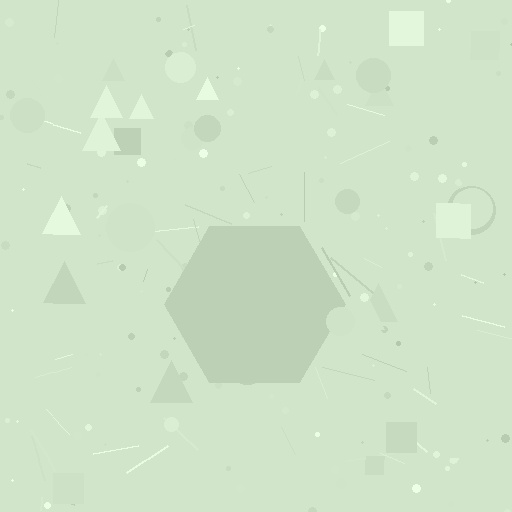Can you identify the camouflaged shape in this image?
The camouflaged shape is a hexagon.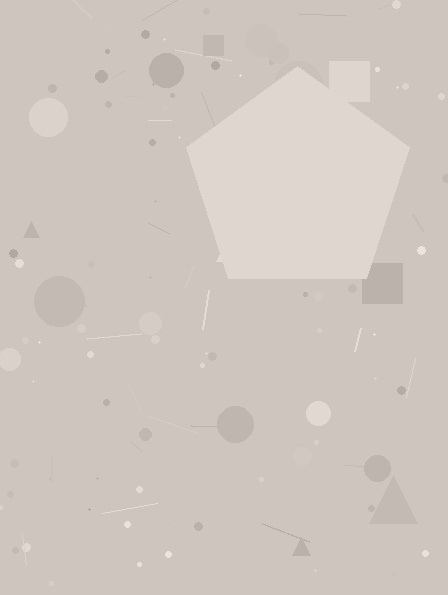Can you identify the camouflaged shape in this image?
The camouflaged shape is a pentagon.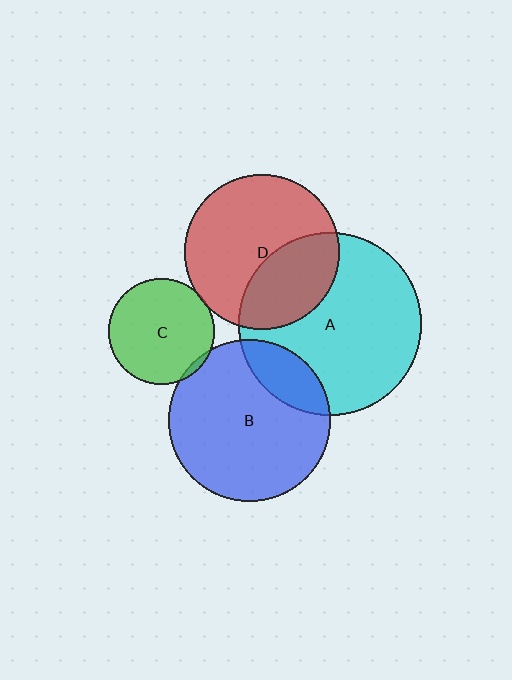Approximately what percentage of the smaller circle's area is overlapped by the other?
Approximately 5%.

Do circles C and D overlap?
Yes.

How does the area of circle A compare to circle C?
Approximately 3.0 times.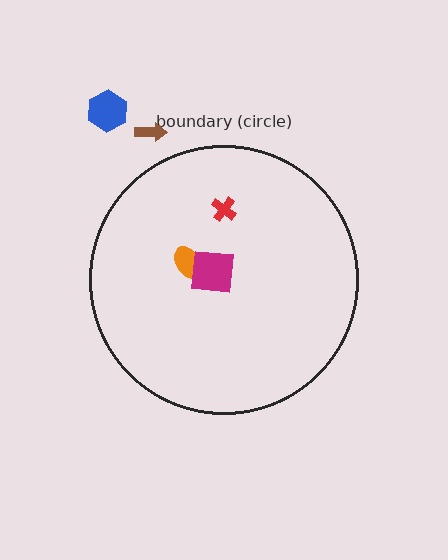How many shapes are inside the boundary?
4 inside, 2 outside.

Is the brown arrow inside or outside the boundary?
Outside.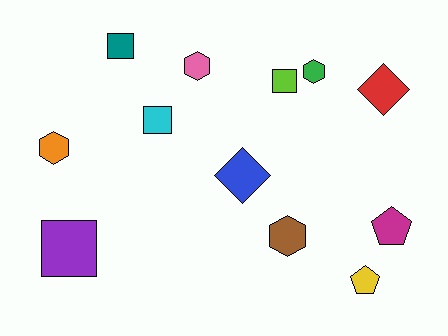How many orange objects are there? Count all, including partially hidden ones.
There is 1 orange object.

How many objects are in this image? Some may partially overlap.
There are 12 objects.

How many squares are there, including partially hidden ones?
There are 4 squares.